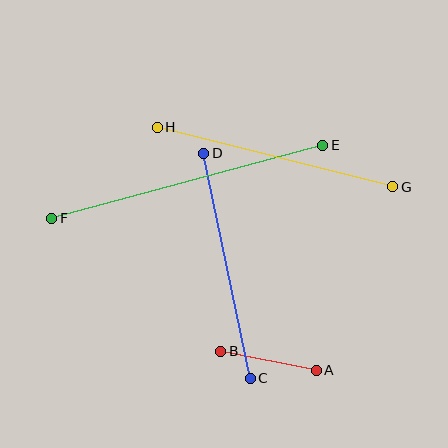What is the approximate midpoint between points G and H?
The midpoint is at approximately (275, 157) pixels.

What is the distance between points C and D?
The distance is approximately 230 pixels.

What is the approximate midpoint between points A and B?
The midpoint is at approximately (269, 361) pixels.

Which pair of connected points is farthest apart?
Points E and F are farthest apart.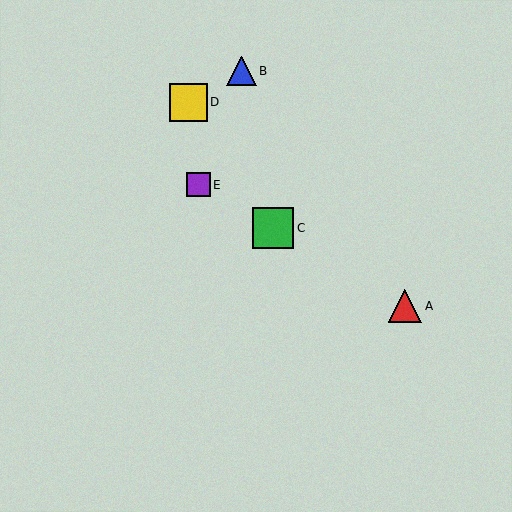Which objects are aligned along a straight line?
Objects A, C, E are aligned along a straight line.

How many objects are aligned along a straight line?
3 objects (A, C, E) are aligned along a straight line.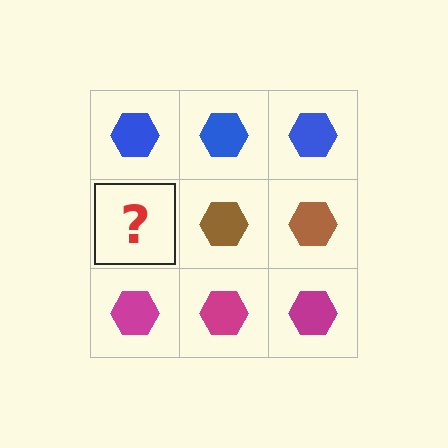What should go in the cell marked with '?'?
The missing cell should contain a brown hexagon.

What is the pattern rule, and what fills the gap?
The rule is that each row has a consistent color. The gap should be filled with a brown hexagon.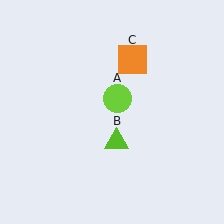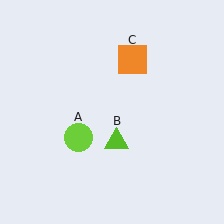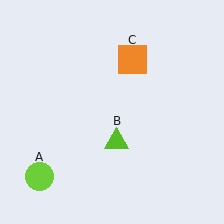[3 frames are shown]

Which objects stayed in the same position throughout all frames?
Lime triangle (object B) and orange square (object C) remained stationary.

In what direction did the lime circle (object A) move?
The lime circle (object A) moved down and to the left.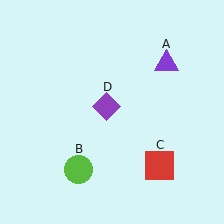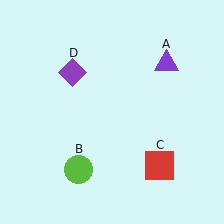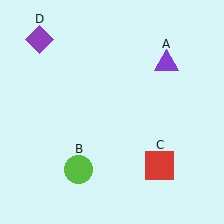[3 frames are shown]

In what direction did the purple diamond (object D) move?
The purple diamond (object D) moved up and to the left.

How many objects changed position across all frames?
1 object changed position: purple diamond (object D).